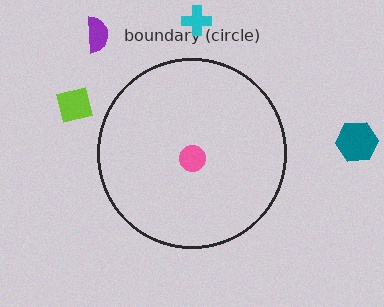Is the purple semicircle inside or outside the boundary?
Outside.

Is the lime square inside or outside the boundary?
Outside.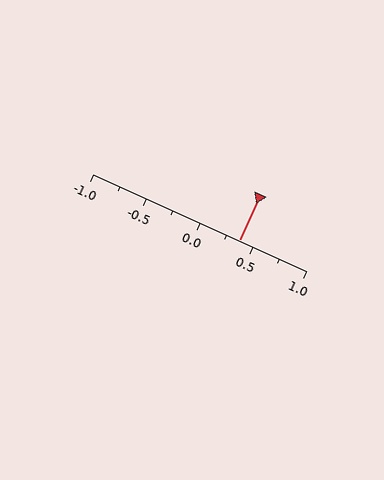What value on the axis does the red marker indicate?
The marker indicates approximately 0.38.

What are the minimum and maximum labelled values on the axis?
The axis runs from -1.0 to 1.0.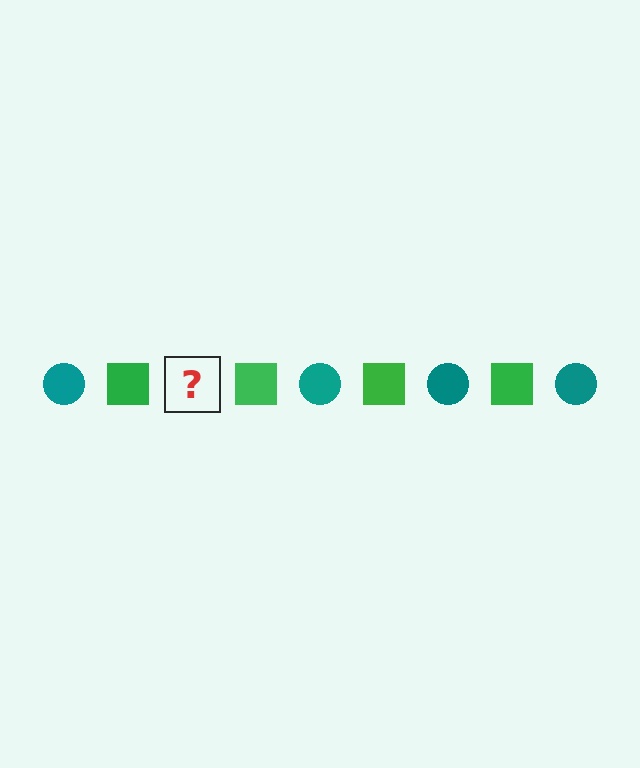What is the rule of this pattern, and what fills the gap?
The rule is that the pattern alternates between teal circle and green square. The gap should be filled with a teal circle.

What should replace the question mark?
The question mark should be replaced with a teal circle.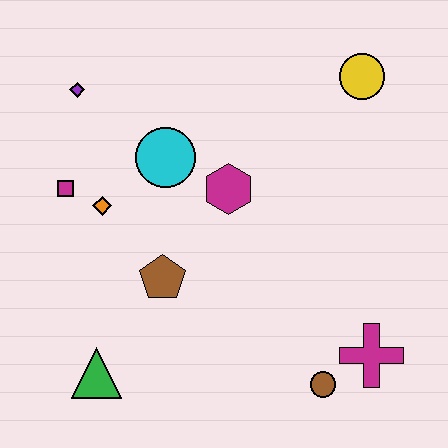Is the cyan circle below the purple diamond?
Yes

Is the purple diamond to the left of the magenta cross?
Yes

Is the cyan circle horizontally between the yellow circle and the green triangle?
Yes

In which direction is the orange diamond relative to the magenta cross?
The orange diamond is to the left of the magenta cross.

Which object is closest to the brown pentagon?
The orange diamond is closest to the brown pentagon.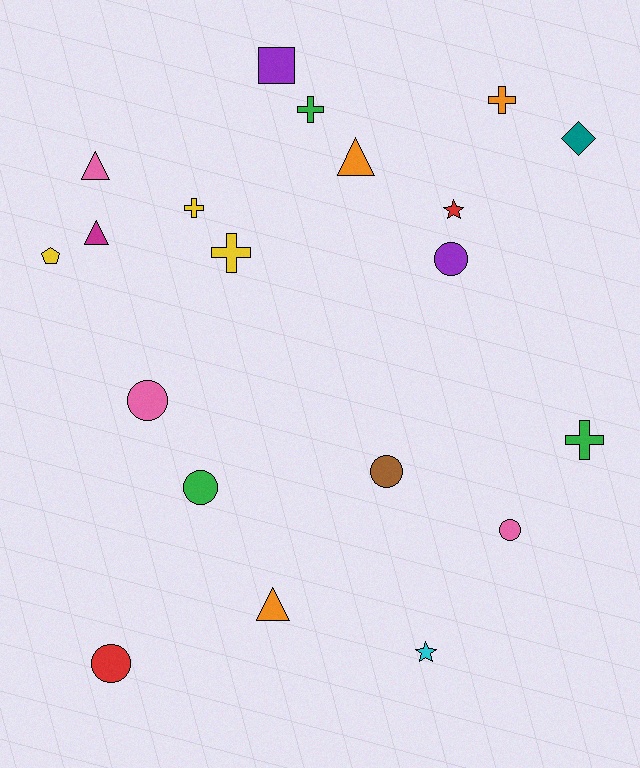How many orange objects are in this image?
There are 3 orange objects.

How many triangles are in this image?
There are 4 triangles.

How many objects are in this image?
There are 20 objects.